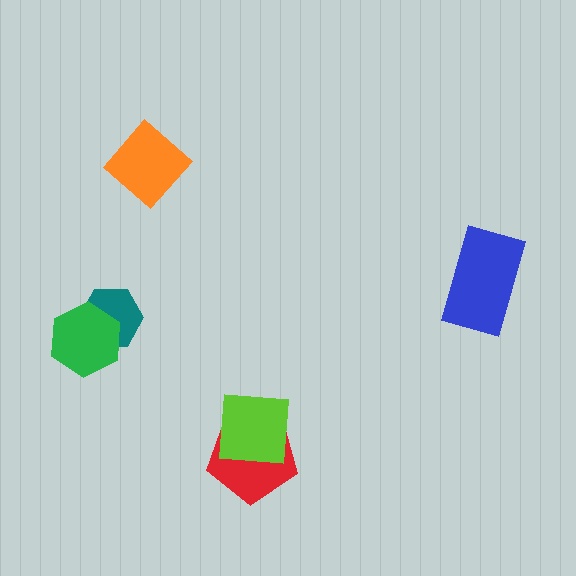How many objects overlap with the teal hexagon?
1 object overlaps with the teal hexagon.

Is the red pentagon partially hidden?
Yes, it is partially covered by another shape.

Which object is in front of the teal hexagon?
The green hexagon is in front of the teal hexagon.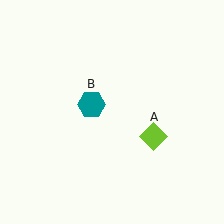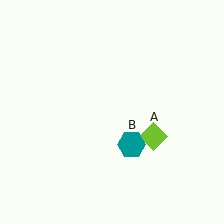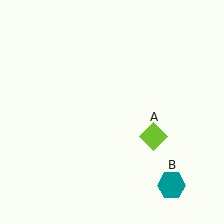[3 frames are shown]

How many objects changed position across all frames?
1 object changed position: teal hexagon (object B).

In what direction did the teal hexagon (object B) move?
The teal hexagon (object B) moved down and to the right.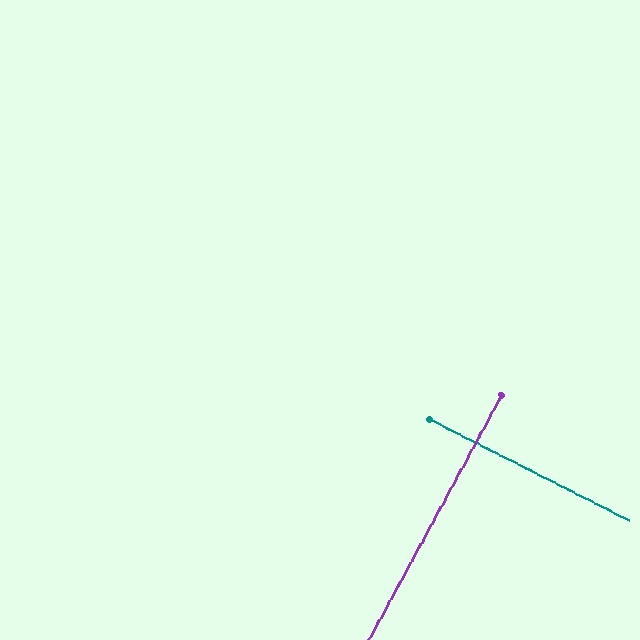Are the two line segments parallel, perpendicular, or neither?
Perpendicular — they meet at approximately 88°.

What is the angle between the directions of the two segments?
Approximately 88 degrees.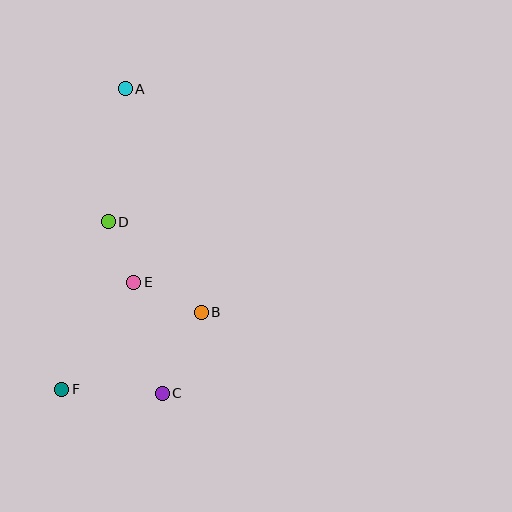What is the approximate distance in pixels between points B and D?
The distance between B and D is approximately 130 pixels.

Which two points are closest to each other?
Points D and E are closest to each other.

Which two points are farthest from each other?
Points A and F are farthest from each other.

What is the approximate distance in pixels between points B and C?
The distance between B and C is approximately 90 pixels.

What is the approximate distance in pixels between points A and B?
The distance between A and B is approximately 236 pixels.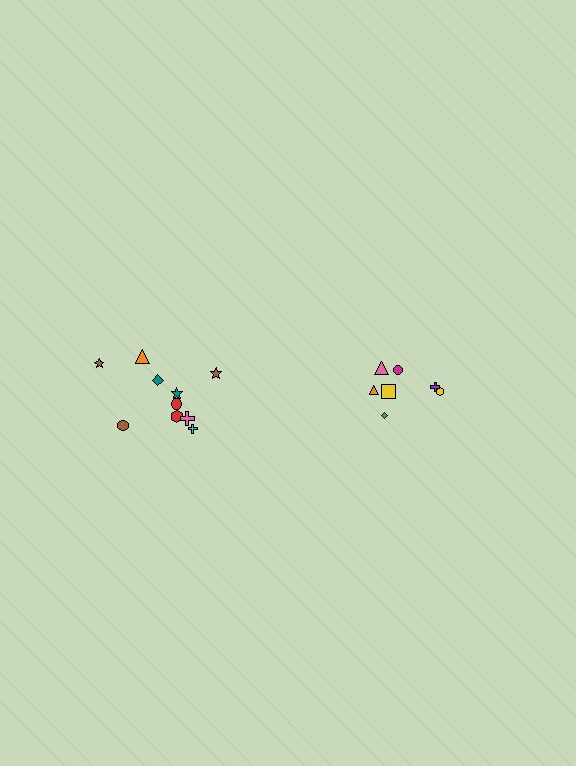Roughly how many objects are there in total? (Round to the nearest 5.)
Roughly 15 objects in total.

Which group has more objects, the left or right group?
The left group.